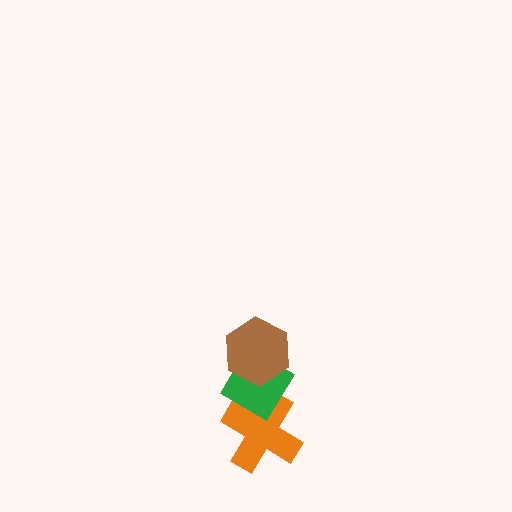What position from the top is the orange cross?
The orange cross is 3rd from the top.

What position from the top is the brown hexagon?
The brown hexagon is 1st from the top.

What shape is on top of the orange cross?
The green diamond is on top of the orange cross.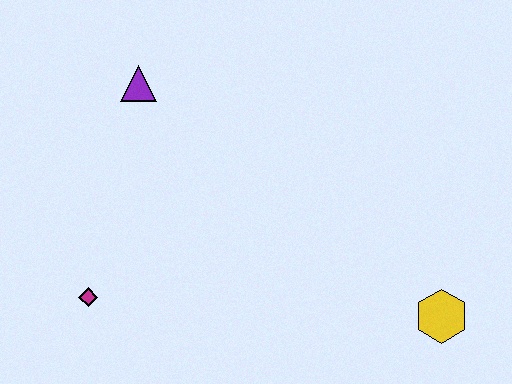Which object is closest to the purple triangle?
The magenta diamond is closest to the purple triangle.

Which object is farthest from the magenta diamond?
The yellow hexagon is farthest from the magenta diamond.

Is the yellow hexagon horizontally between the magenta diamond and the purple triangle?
No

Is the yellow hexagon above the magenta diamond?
No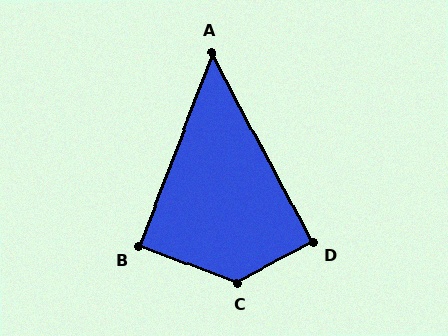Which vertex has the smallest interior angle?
A, at approximately 49 degrees.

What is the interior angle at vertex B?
Approximately 90 degrees (approximately right).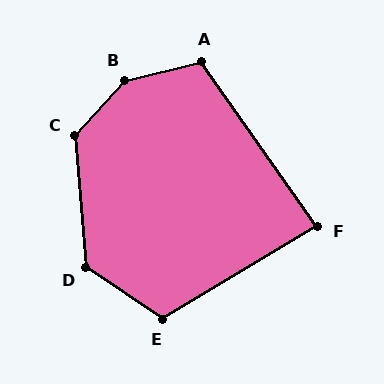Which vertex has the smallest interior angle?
F, at approximately 86 degrees.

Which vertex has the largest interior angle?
B, at approximately 146 degrees.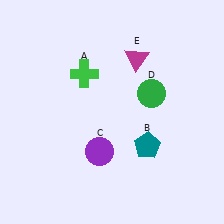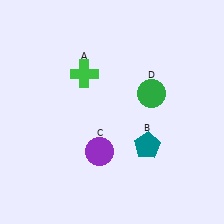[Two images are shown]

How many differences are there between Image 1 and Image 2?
There is 1 difference between the two images.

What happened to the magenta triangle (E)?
The magenta triangle (E) was removed in Image 2. It was in the top-right area of Image 1.